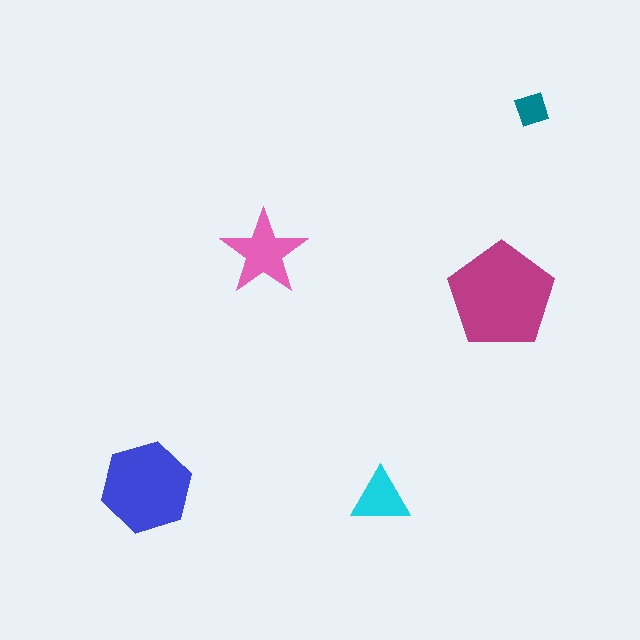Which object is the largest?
The magenta pentagon.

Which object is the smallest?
The teal diamond.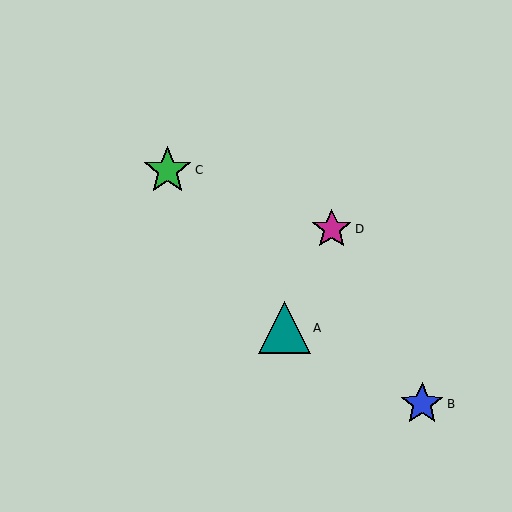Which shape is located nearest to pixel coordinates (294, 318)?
The teal triangle (labeled A) at (284, 328) is nearest to that location.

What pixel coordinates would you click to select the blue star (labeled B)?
Click at (422, 404) to select the blue star B.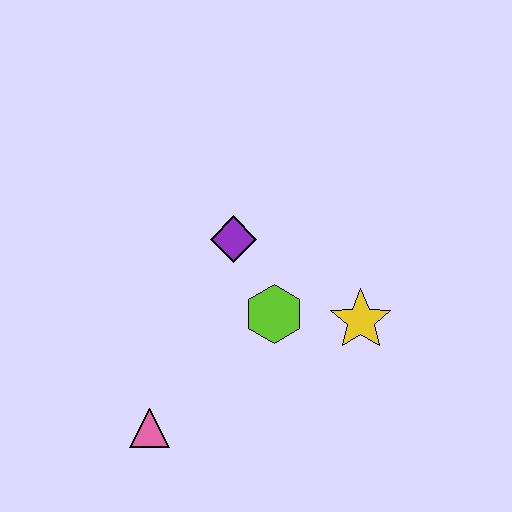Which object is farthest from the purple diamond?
The pink triangle is farthest from the purple diamond.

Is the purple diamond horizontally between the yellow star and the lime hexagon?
No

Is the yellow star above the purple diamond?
No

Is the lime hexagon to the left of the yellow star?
Yes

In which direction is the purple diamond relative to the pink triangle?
The purple diamond is above the pink triangle.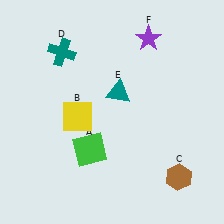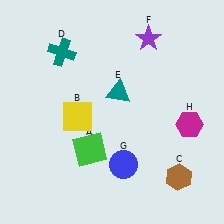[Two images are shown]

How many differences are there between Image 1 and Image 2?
There are 2 differences between the two images.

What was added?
A blue circle (G), a magenta hexagon (H) were added in Image 2.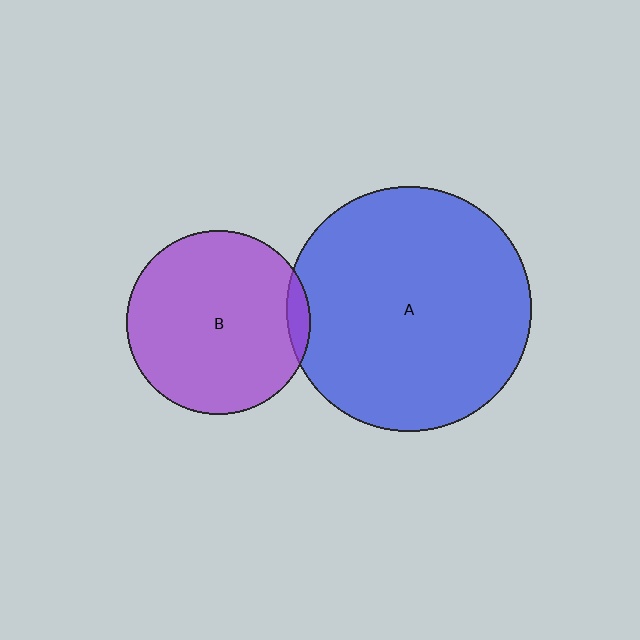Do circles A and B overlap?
Yes.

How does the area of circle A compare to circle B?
Approximately 1.8 times.